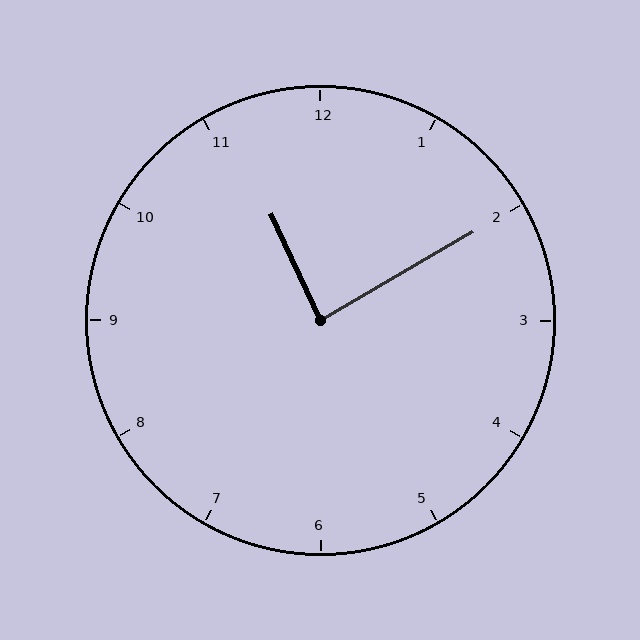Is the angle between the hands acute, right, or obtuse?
It is right.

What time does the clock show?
11:10.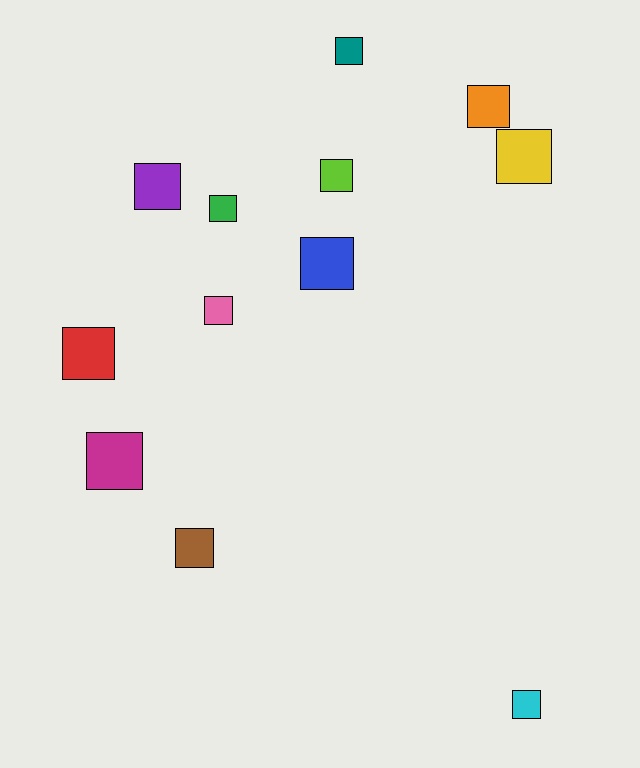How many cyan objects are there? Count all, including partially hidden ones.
There is 1 cyan object.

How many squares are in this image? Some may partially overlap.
There are 12 squares.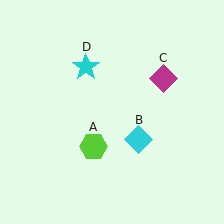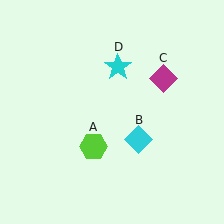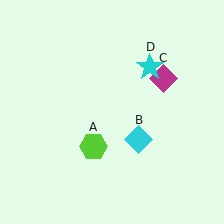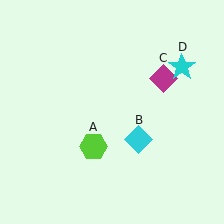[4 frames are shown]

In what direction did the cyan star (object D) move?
The cyan star (object D) moved right.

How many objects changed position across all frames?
1 object changed position: cyan star (object D).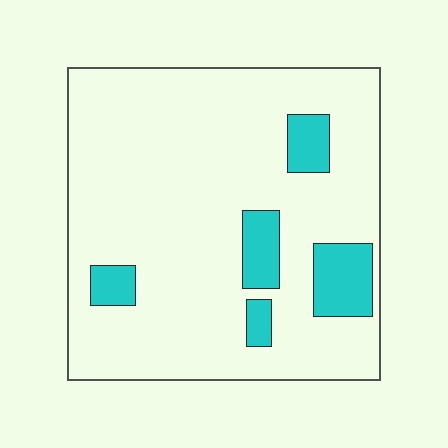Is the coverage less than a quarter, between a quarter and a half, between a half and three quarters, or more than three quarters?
Less than a quarter.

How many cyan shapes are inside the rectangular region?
5.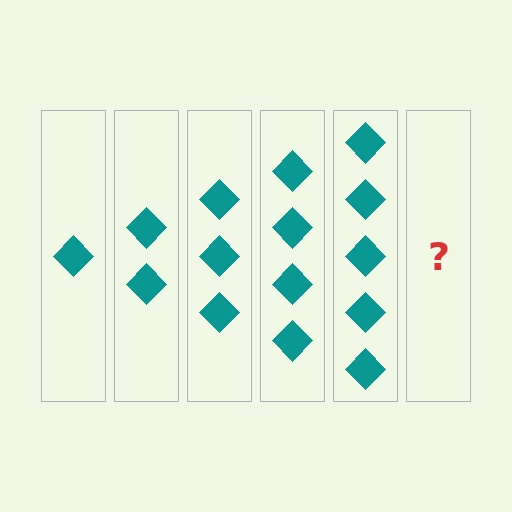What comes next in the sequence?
The next element should be 6 diamonds.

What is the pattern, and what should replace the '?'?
The pattern is that each step adds one more diamond. The '?' should be 6 diamonds.